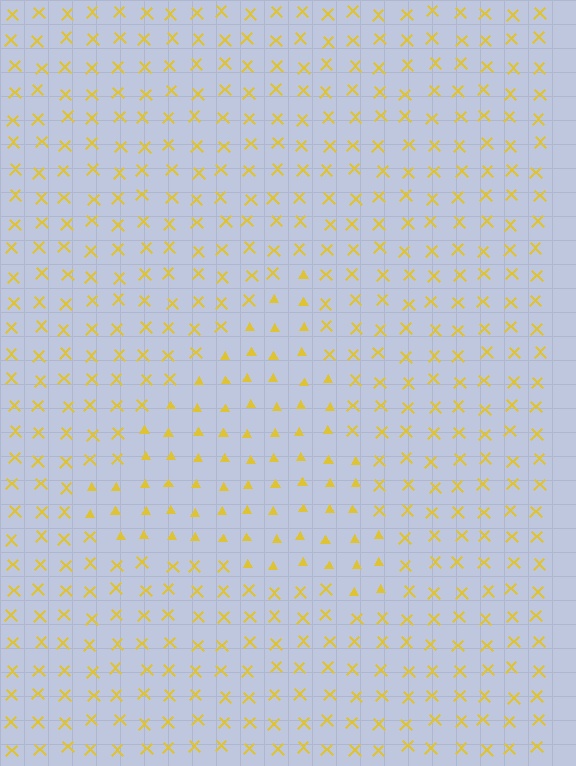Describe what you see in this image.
The image is filled with small yellow elements arranged in a uniform grid. A triangle-shaped region contains triangles, while the surrounding area contains X marks. The boundary is defined purely by the change in element shape.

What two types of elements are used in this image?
The image uses triangles inside the triangle region and X marks outside it.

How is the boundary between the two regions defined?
The boundary is defined by a change in element shape: triangles inside vs. X marks outside. All elements share the same color and spacing.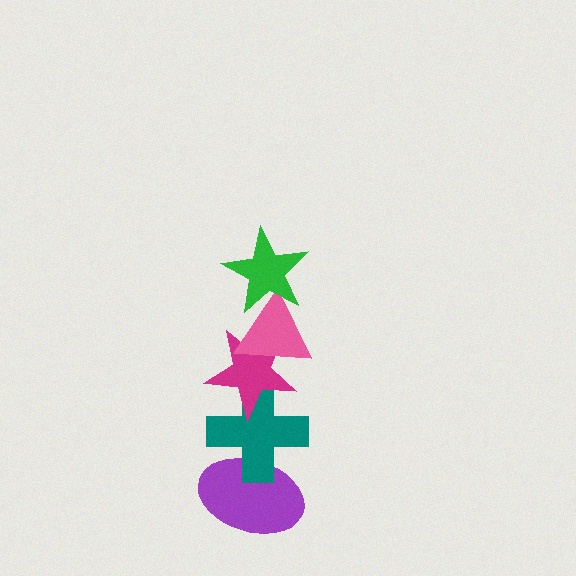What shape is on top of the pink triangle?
The green star is on top of the pink triangle.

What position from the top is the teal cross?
The teal cross is 4th from the top.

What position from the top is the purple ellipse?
The purple ellipse is 5th from the top.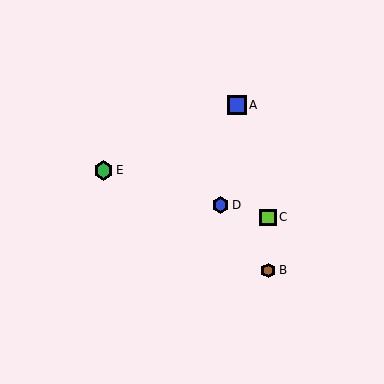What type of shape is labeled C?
Shape C is a lime square.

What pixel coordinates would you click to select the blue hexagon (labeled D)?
Click at (220, 205) to select the blue hexagon D.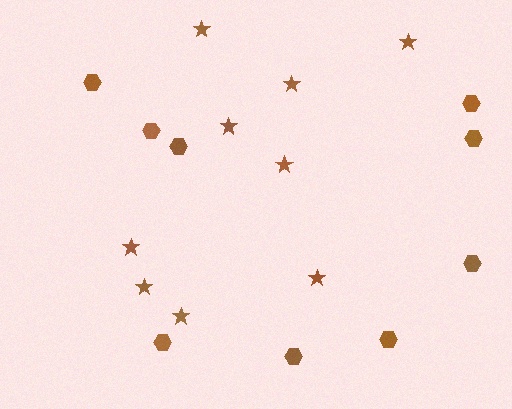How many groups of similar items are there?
There are 2 groups: one group of hexagons (9) and one group of stars (9).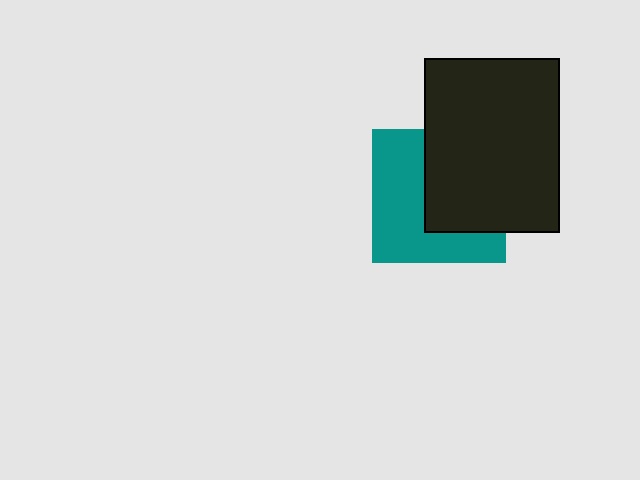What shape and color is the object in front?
The object in front is a black rectangle.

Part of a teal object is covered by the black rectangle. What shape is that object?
It is a square.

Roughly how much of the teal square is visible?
About half of it is visible (roughly 53%).